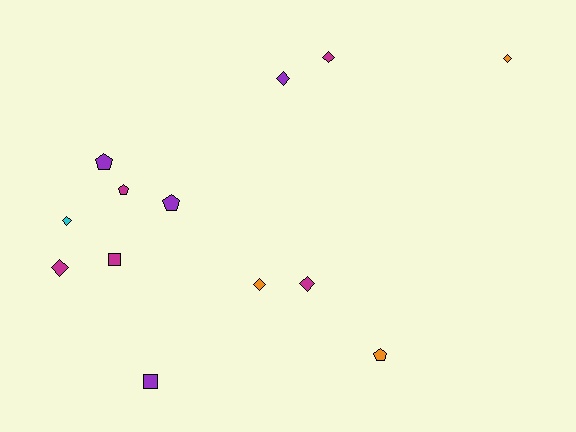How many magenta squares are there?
There is 1 magenta square.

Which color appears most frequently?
Magenta, with 5 objects.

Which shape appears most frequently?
Diamond, with 7 objects.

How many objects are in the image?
There are 13 objects.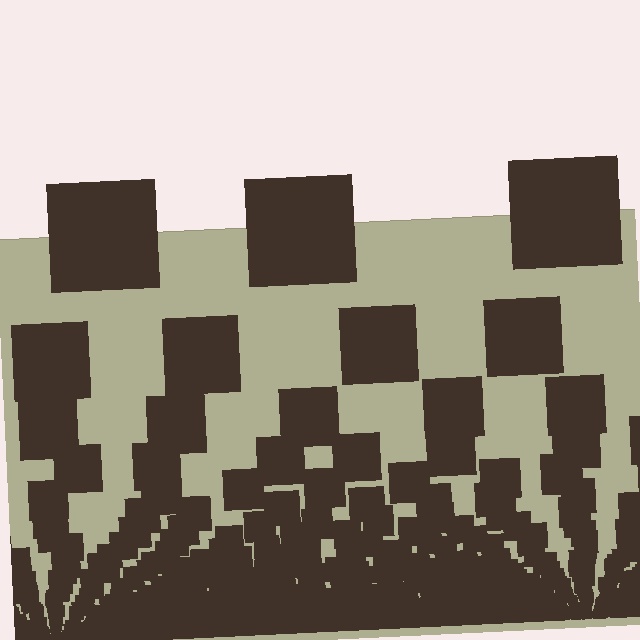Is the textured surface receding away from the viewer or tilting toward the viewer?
The surface appears to tilt toward the viewer. Texture elements get larger and sparser toward the top.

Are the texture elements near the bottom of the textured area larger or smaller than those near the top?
Smaller. The gradient is inverted — elements near the bottom are smaller and denser.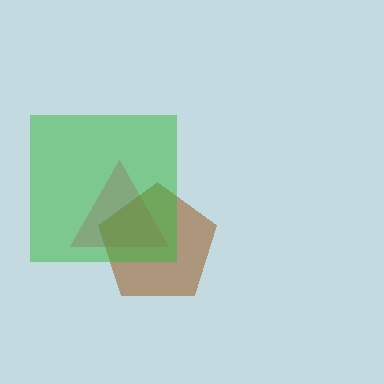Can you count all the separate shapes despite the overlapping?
Yes, there are 3 separate shapes.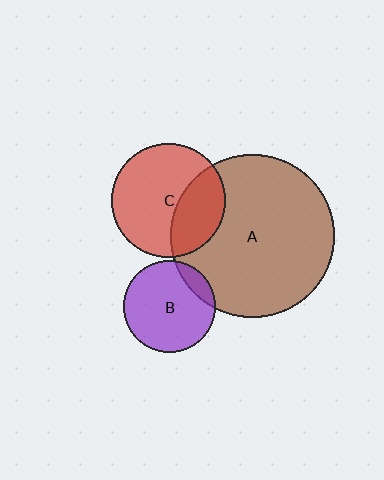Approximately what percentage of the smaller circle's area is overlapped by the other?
Approximately 10%.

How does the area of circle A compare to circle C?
Approximately 2.1 times.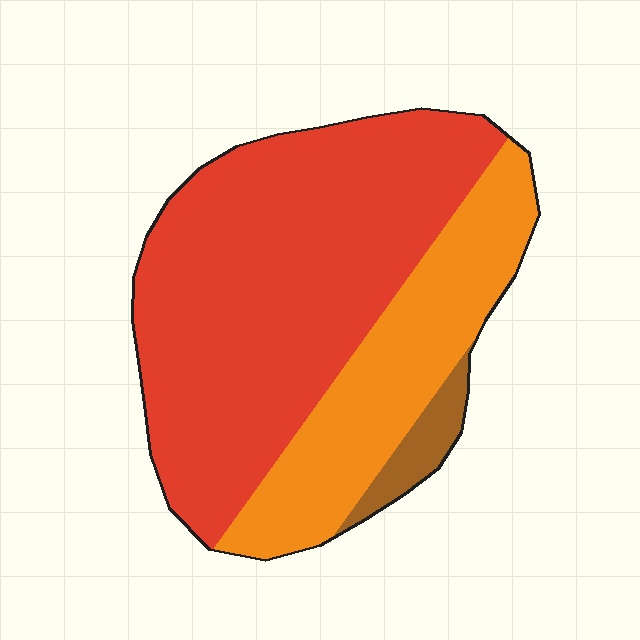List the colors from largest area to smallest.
From largest to smallest: red, orange, brown.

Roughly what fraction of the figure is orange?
Orange covers 30% of the figure.